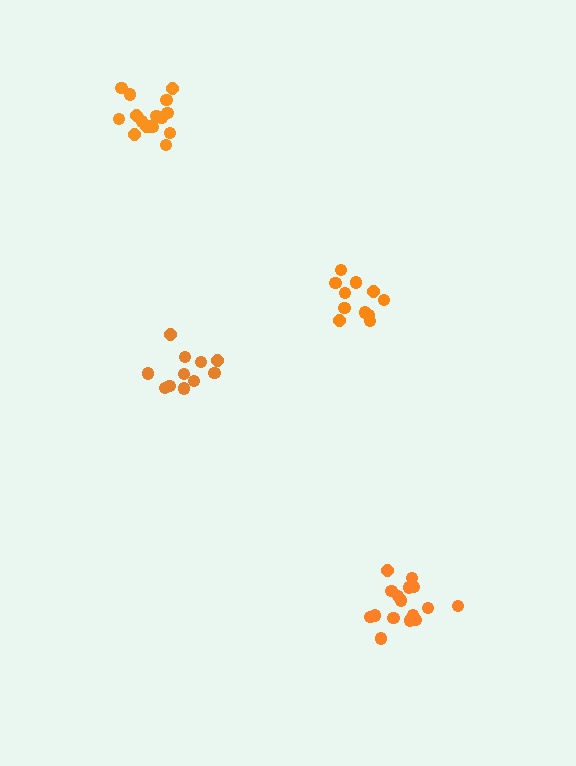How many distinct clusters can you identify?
There are 4 distinct clusters.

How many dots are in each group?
Group 1: 16 dots, Group 2: 16 dots, Group 3: 11 dots, Group 4: 11 dots (54 total).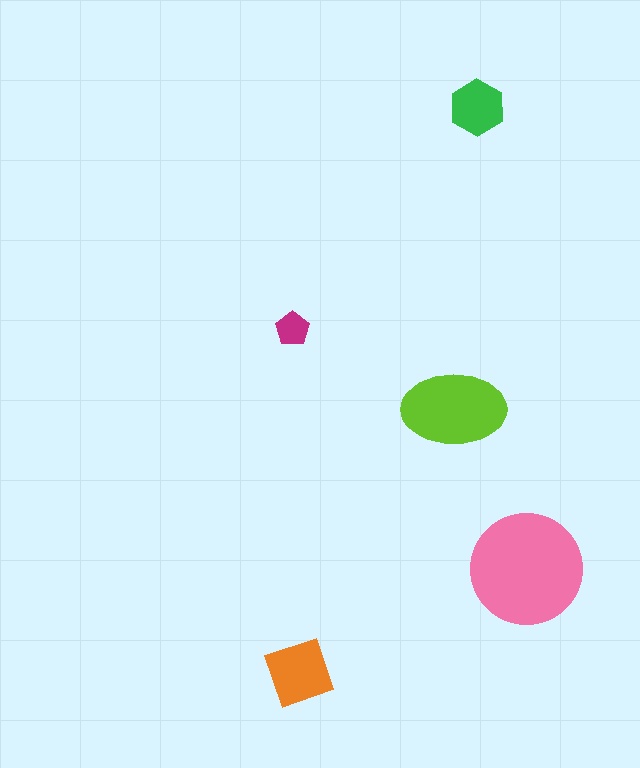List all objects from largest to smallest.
The pink circle, the lime ellipse, the orange square, the green hexagon, the magenta pentagon.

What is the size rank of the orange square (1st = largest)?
3rd.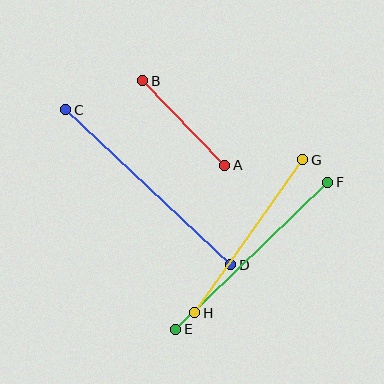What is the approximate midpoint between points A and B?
The midpoint is at approximately (184, 123) pixels.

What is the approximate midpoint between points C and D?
The midpoint is at approximately (148, 187) pixels.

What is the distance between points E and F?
The distance is approximately 211 pixels.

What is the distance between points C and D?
The distance is approximately 227 pixels.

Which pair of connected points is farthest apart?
Points C and D are farthest apart.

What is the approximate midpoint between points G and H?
The midpoint is at approximately (249, 236) pixels.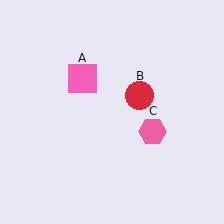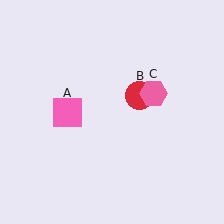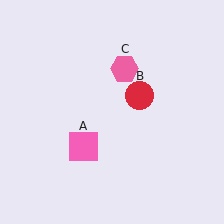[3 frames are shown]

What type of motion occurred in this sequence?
The pink square (object A), pink hexagon (object C) rotated counterclockwise around the center of the scene.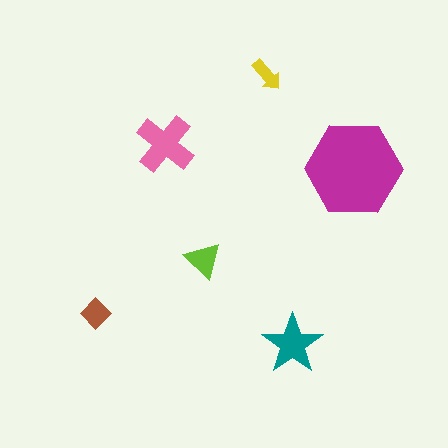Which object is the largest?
The magenta hexagon.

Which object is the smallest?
The yellow arrow.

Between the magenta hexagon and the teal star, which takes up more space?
The magenta hexagon.